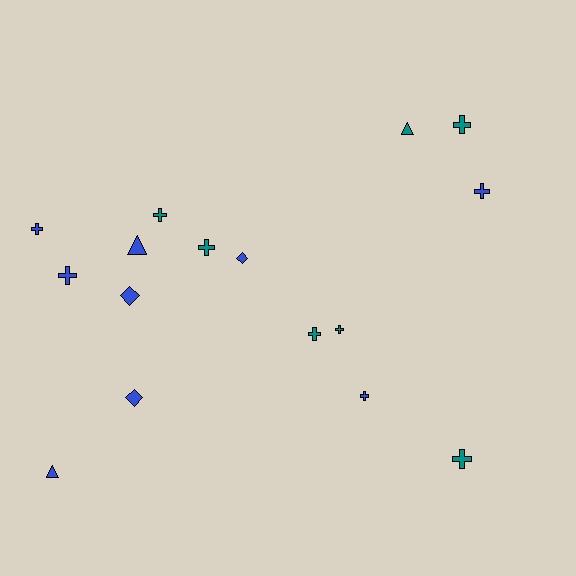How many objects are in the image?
There are 16 objects.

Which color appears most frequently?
Blue, with 9 objects.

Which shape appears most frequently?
Cross, with 10 objects.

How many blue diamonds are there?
There are 3 blue diamonds.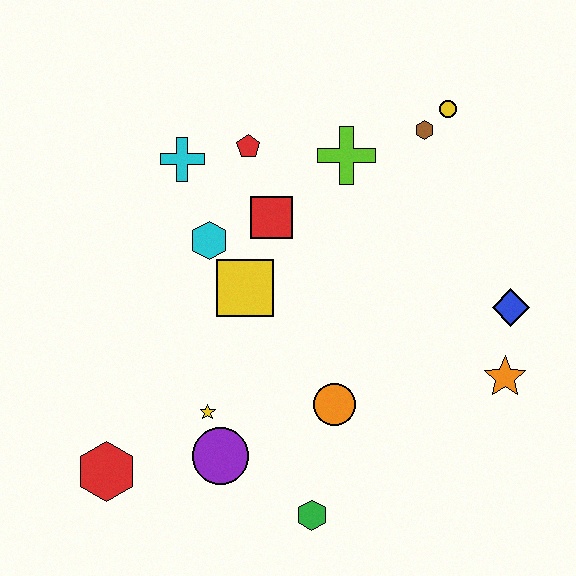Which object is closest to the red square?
The cyan hexagon is closest to the red square.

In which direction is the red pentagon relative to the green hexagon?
The red pentagon is above the green hexagon.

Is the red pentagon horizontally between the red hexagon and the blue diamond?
Yes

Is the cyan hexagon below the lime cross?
Yes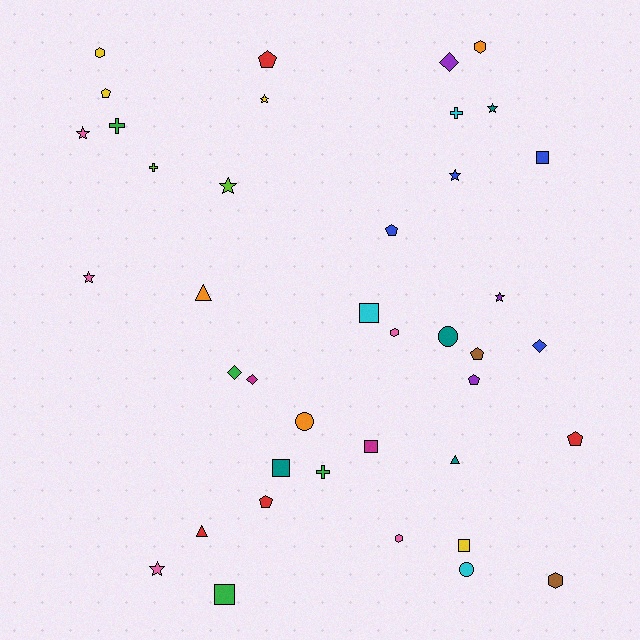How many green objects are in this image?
There are 4 green objects.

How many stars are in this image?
There are 8 stars.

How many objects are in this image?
There are 40 objects.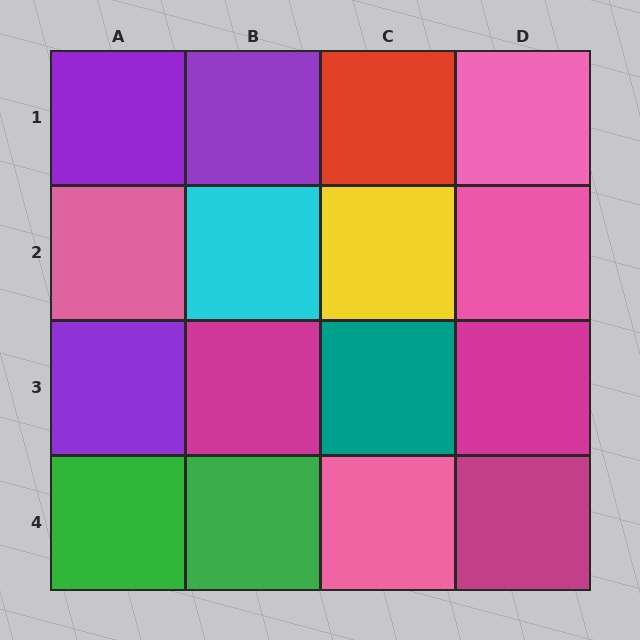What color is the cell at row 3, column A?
Purple.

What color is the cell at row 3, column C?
Teal.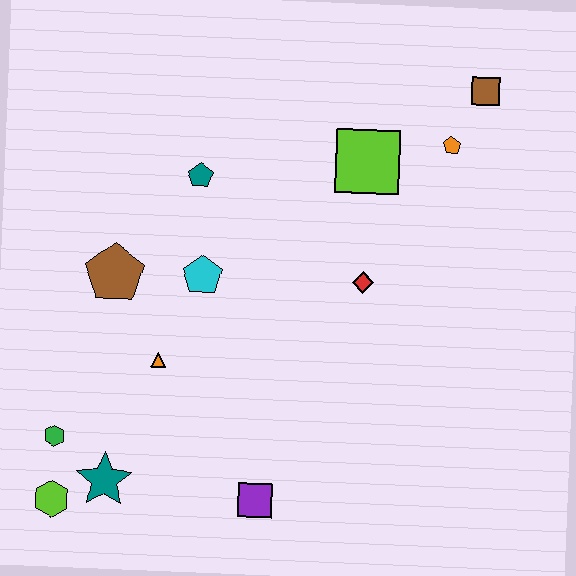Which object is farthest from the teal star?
The brown square is farthest from the teal star.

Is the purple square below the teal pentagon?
Yes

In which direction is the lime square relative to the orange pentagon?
The lime square is to the left of the orange pentagon.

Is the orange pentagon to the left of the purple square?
No